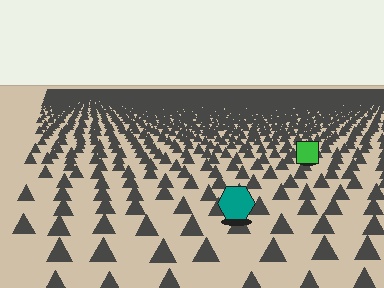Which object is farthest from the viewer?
The green square is farthest from the viewer. It appears smaller and the ground texture around it is denser.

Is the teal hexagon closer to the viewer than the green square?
Yes. The teal hexagon is closer — you can tell from the texture gradient: the ground texture is coarser near it.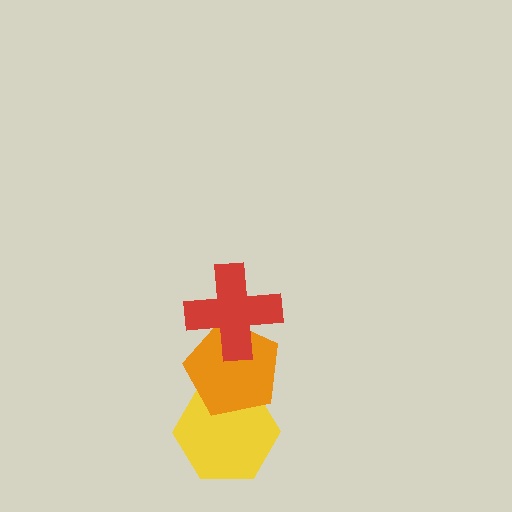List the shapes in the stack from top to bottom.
From top to bottom: the red cross, the orange pentagon, the yellow hexagon.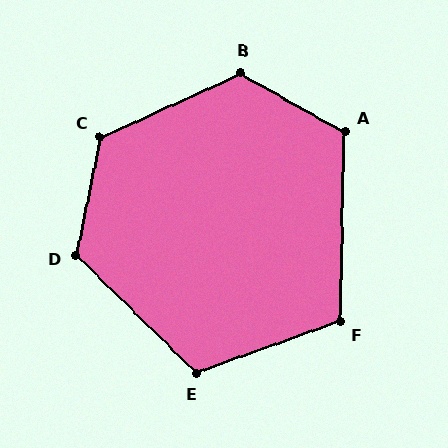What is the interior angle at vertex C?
Approximately 126 degrees (obtuse).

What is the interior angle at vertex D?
Approximately 123 degrees (obtuse).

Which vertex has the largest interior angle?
B, at approximately 126 degrees.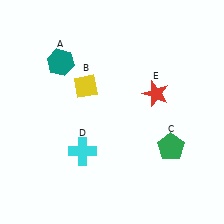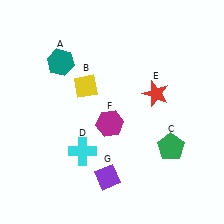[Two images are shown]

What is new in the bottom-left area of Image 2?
A magenta hexagon (F) was added in the bottom-left area of Image 2.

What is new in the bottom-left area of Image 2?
A purple diamond (G) was added in the bottom-left area of Image 2.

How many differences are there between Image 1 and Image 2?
There are 2 differences between the two images.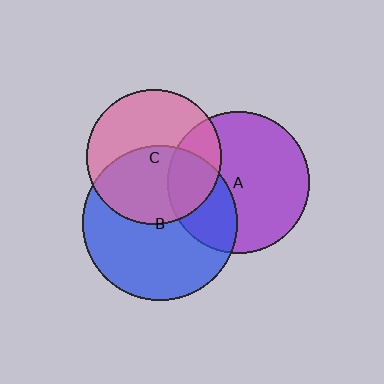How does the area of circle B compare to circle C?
Approximately 1.3 times.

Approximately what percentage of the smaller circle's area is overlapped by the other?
Approximately 30%.